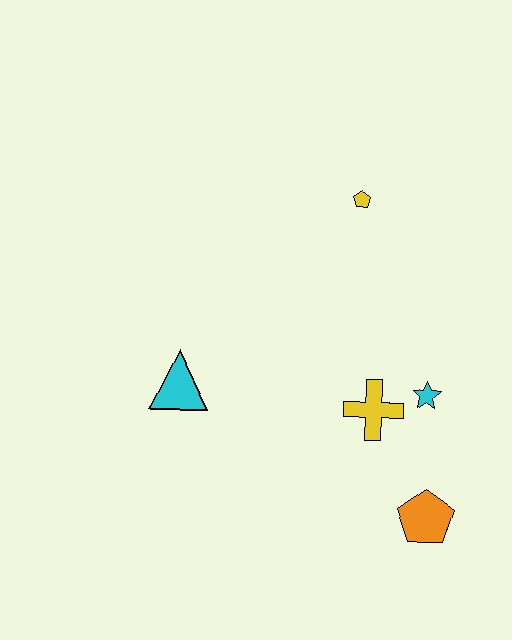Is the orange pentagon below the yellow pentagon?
Yes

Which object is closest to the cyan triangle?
The yellow cross is closest to the cyan triangle.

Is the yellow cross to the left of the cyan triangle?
No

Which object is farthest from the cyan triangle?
The orange pentagon is farthest from the cyan triangle.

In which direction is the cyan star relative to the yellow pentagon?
The cyan star is below the yellow pentagon.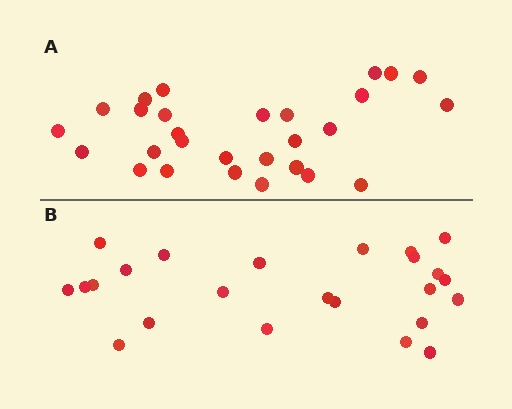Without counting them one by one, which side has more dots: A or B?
Region A (the top region) has more dots.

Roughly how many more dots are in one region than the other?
Region A has about 4 more dots than region B.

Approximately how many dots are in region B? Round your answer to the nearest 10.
About 20 dots. (The exact count is 24, which rounds to 20.)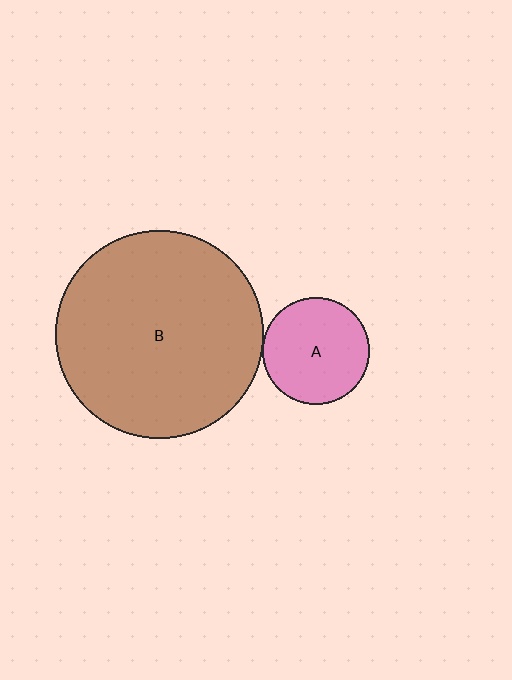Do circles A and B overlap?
Yes.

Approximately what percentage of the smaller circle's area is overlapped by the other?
Approximately 5%.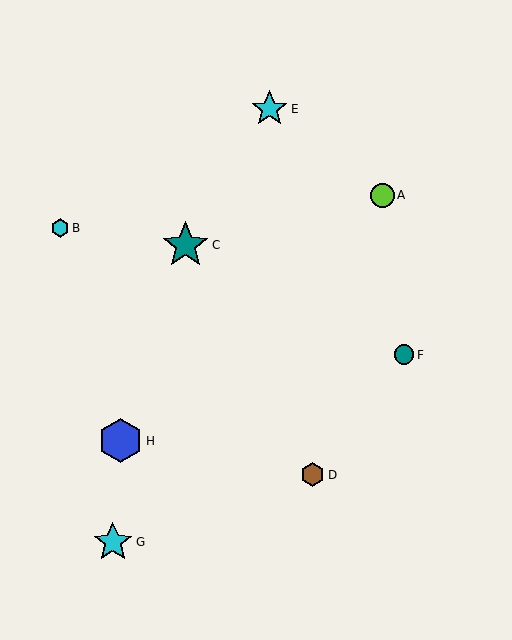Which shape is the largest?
The teal star (labeled C) is the largest.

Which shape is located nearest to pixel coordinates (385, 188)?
The lime circle (labeled A) at (382, 195) is nearest to that location.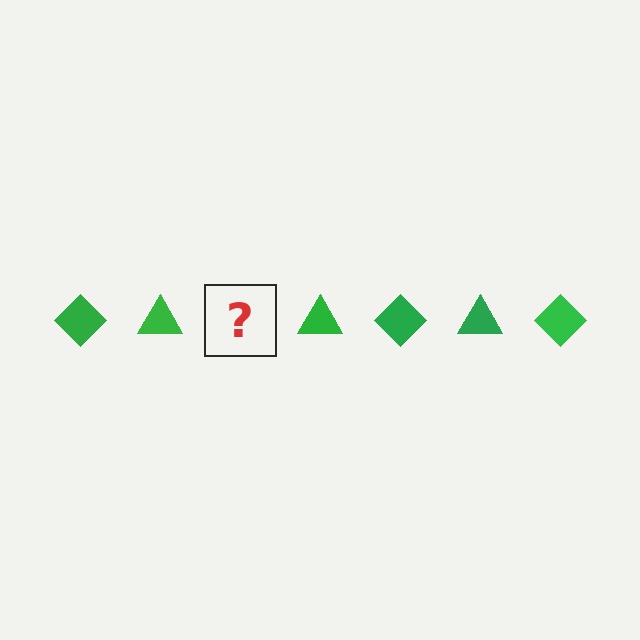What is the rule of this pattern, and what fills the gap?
The rule is that the pattern cycles through diamond, triangle shapes in green. The gap should be filled with a green diamond.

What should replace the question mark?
The question mark should be replaced with a green diamond.